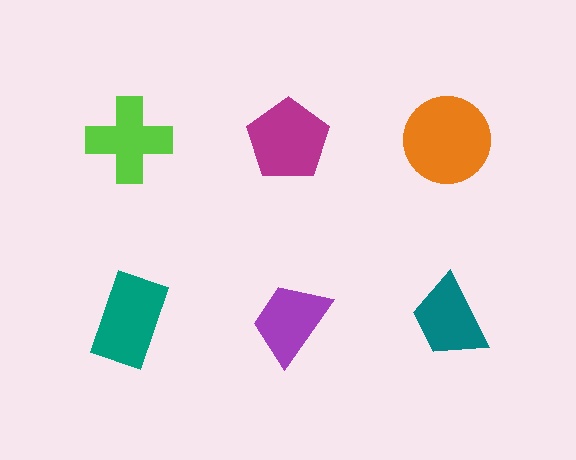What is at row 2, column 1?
A teal rectangle.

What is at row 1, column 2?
A magenta pentagon.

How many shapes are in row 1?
3 shapes.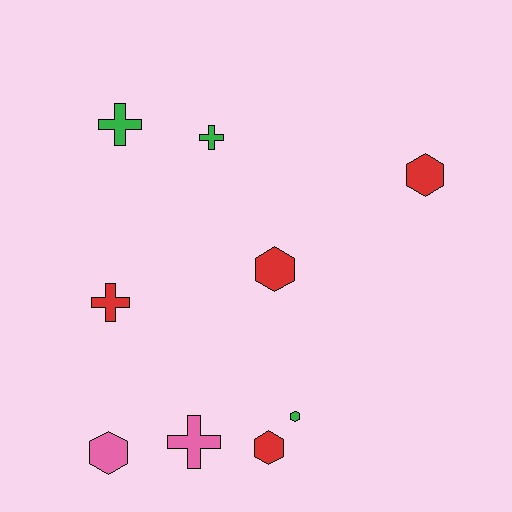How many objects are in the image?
There are 9 objects.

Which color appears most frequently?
Red, with 4 objects.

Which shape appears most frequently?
Hexagon, with 5 objects.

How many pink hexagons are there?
There is 1 pink hexagon.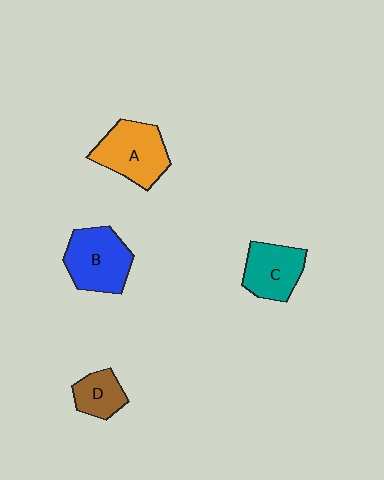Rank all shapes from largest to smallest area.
From largest to smallest: B (blue), A (orange), C (teal), D (brown).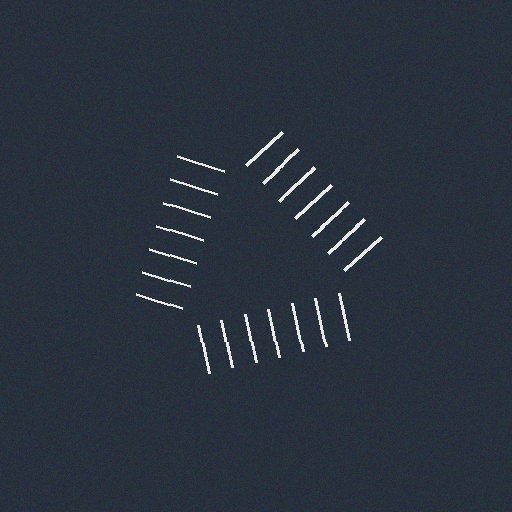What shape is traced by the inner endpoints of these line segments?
An illusory triangle — the line segments terminate on its edges but no continuous stroke is drawn.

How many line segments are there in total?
21 — 7 along each of the 3 edges.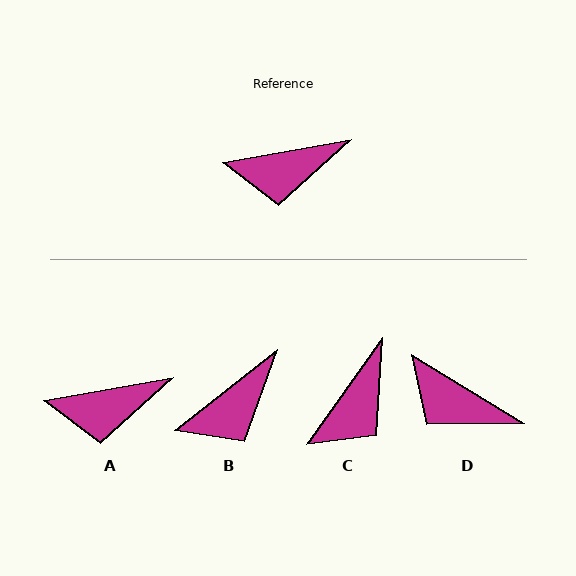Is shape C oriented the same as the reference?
No, it is off by about 45 degrees.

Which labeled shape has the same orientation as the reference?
A.